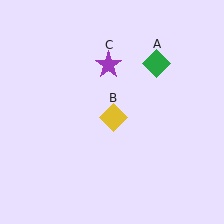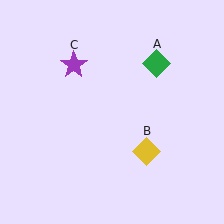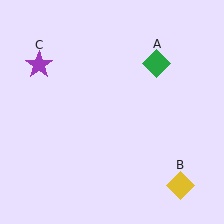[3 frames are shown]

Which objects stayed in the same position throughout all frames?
Green diamond (object A) remained stationary.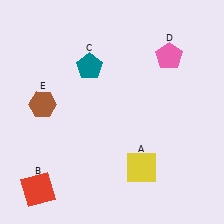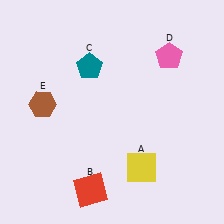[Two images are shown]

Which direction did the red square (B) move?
The red square (B) moved right.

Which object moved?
The red square (B) moved right.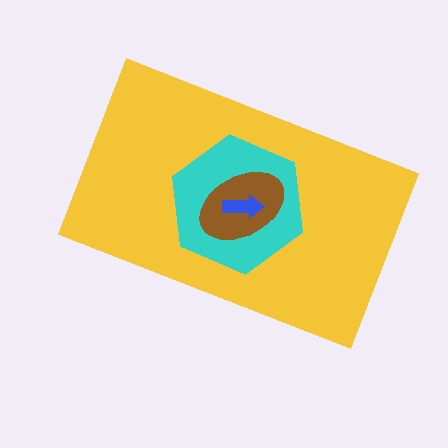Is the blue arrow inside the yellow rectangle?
Yes.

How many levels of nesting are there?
4.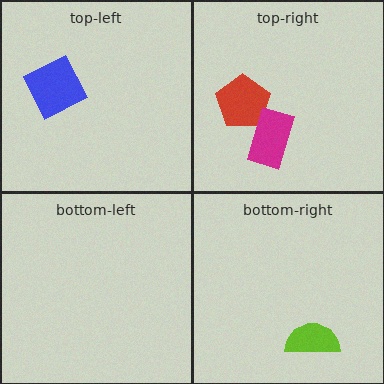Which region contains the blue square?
The top-left region.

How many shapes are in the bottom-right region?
1.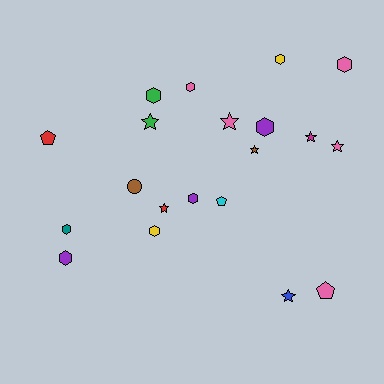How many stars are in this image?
There are 7 stars.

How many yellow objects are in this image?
There are 2 yellow objects.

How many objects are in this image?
There are 20 objects.